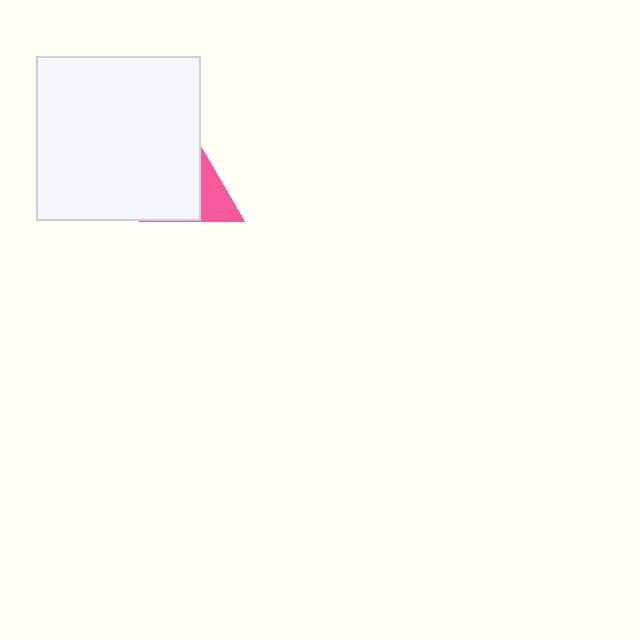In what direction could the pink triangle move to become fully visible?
The pink triangle could move right. That would shift it out from behind the white square entirely.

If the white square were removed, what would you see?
You would see the complete pink triangle.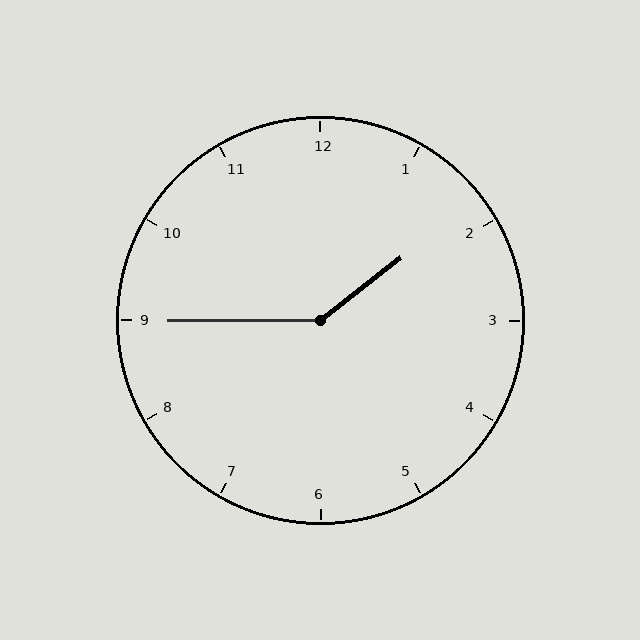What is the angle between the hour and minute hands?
Approximately 142 degrees.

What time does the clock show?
1:45.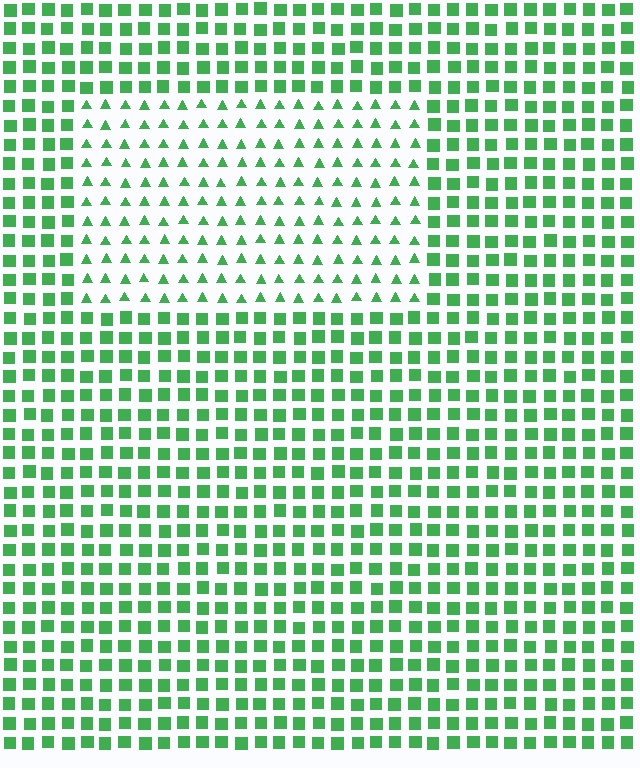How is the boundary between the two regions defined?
The boundary is defined by a change in element shape: triangles inside vs. squares outside. All elements share the same color and spacing.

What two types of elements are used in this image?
The image uses triangles inside the rectangle region and squares outside it.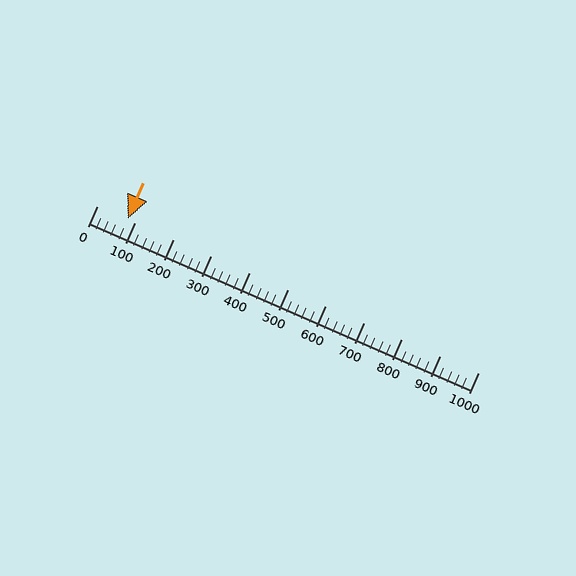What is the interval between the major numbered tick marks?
The major tick marks are spaced 100 units apart.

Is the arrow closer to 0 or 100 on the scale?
The arrow is closer to 100.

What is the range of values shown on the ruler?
The ruler shows values from 0 to 1000.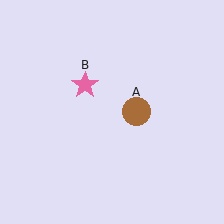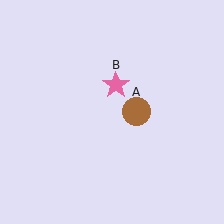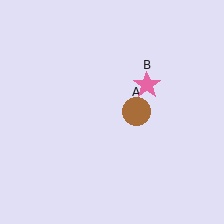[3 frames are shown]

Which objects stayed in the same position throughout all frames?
Brown circle (object A) remained stationary.